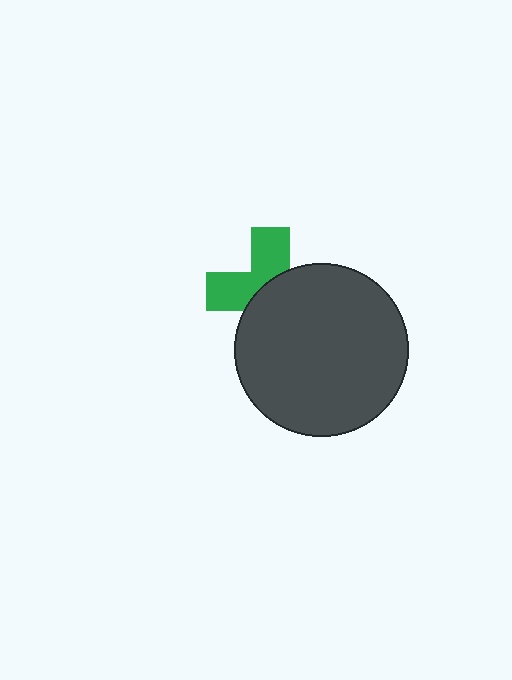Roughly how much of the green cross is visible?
A small part of it is visible (roughly 44%).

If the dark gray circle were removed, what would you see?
You would see the complete green cross.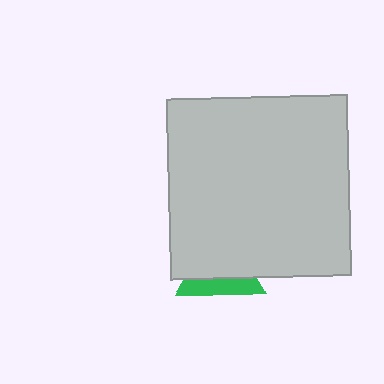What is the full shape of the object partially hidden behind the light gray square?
The partially hidden object is a green triangle.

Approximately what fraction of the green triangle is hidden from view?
Roughly 64% of the green triangle is hidden behind the light gray square.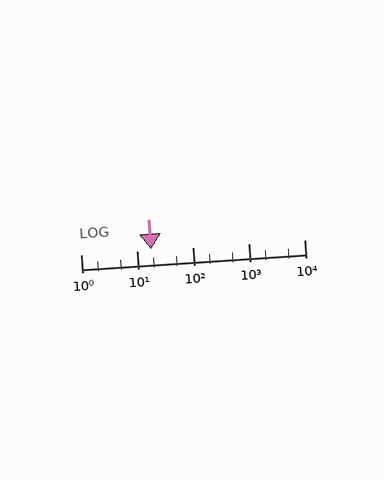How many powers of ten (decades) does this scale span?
The scale spans 4 decades, from 1 to 10000.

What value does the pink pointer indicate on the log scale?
The pointer indicates approximately 18.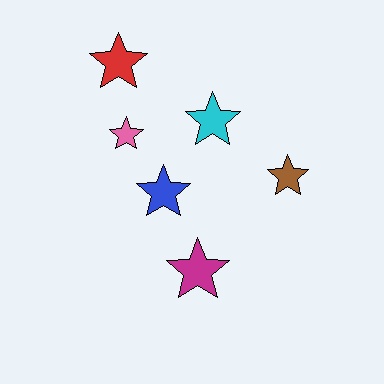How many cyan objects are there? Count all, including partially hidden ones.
There is 1 cyan object.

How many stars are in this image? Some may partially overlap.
There are 6 stars.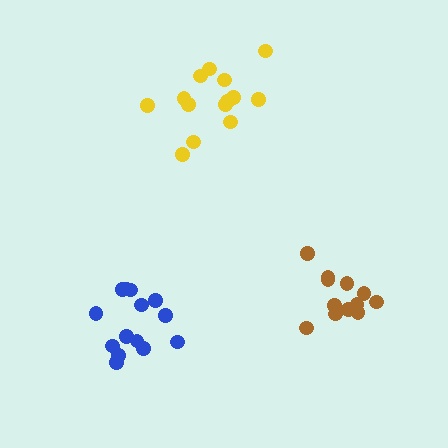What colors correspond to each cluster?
The clusters are colored: yellow, blue, brown.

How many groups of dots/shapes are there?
There are 3 groups.